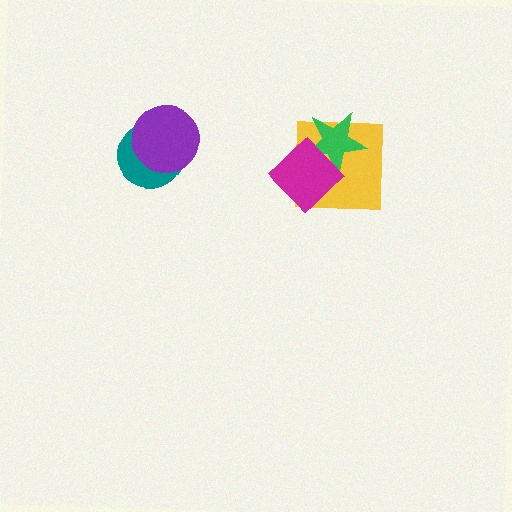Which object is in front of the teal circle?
The purple circle is in front of the teal circle.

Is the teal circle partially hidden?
Yes, it is partially covered by another shape.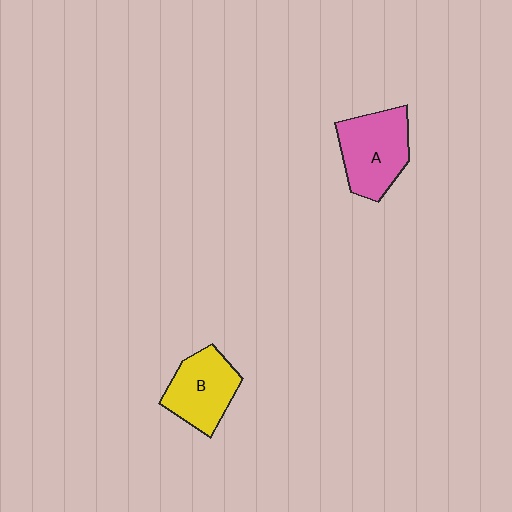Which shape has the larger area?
Shape A (pink).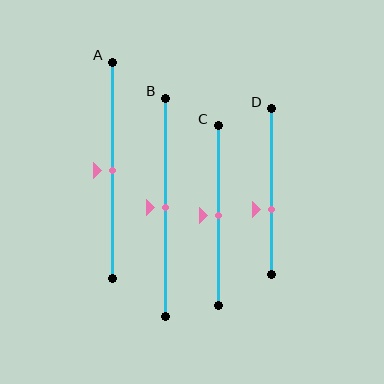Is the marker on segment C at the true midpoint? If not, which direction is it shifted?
Yes, the marker on segment C is at the true midpoint.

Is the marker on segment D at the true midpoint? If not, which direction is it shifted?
No, the marker on segment D is shifted downward by about 11% of the segment length.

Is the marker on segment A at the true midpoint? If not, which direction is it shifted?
Yes, the marker on segment A is at the true midpoint.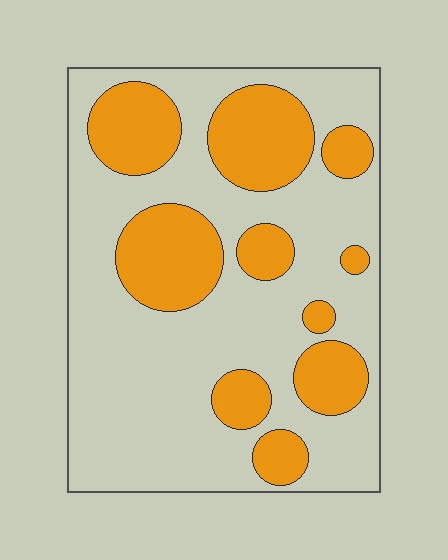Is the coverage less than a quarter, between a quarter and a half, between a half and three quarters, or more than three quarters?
Between a quarter and a half.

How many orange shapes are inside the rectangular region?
10.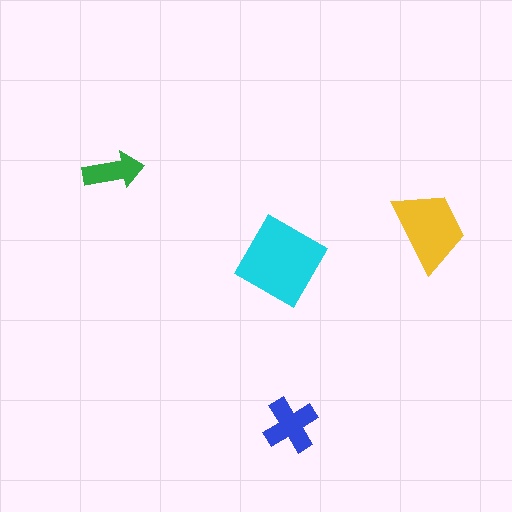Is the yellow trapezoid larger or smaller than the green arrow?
Larger.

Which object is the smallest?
The green arrow.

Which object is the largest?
The cyan diamond.